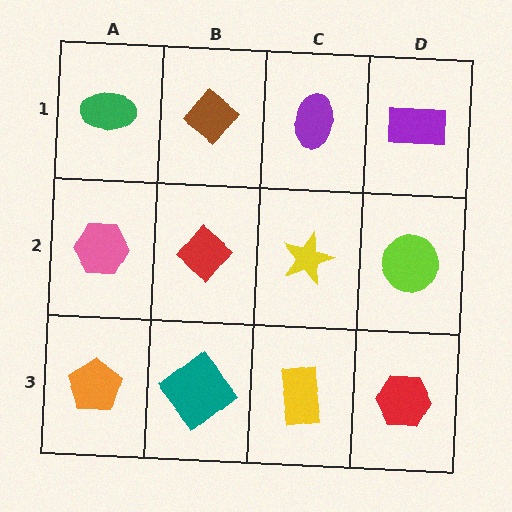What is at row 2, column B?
A red diamond.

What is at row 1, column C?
A purple ellipse.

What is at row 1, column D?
A purple rectangle.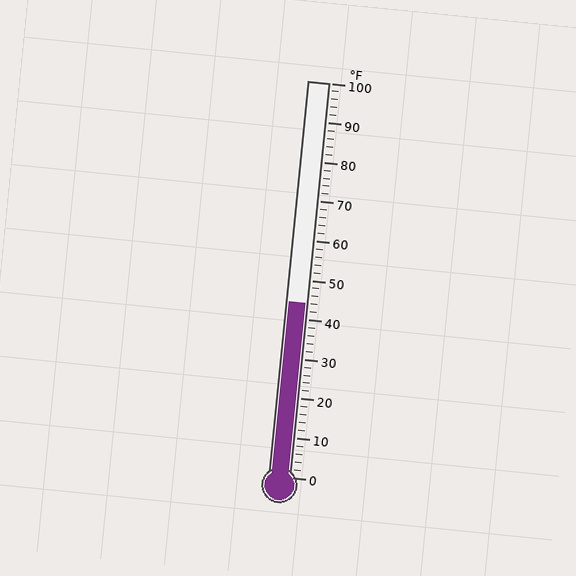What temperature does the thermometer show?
The thermometer shows approximately 44°F.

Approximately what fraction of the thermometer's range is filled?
The thermometer is filled to approximately 45% of its range.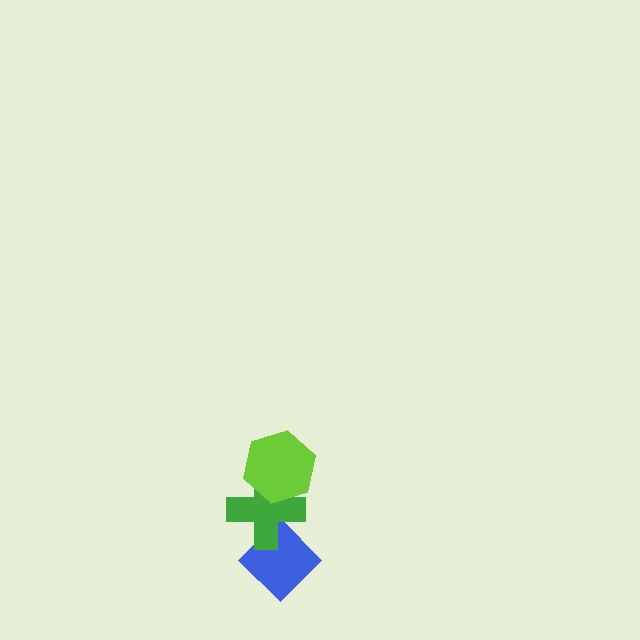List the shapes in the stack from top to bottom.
From top to bottom: the lime hexagon, the green cross, the blue diamond.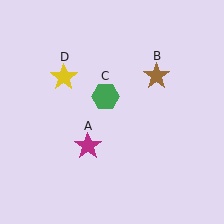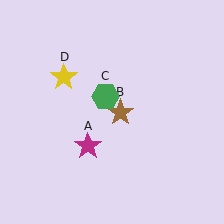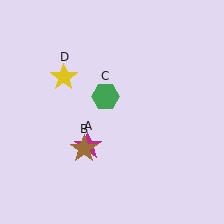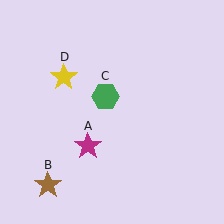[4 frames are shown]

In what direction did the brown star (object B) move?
The brown star (object B) moved down and to the left.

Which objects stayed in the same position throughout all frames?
Magenta star (object A) and green hexagon (object C) and yellow star (object D) remained stationary.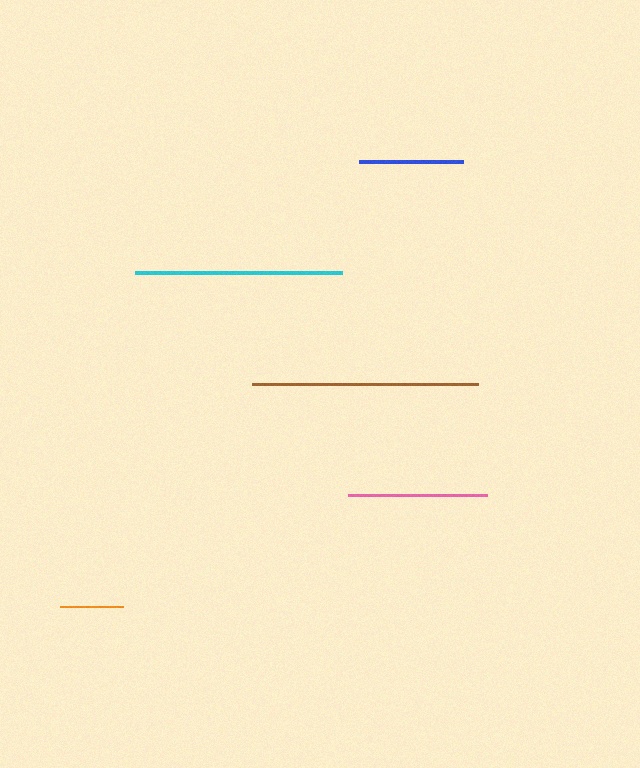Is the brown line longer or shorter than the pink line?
The brown line is longer than the pink line.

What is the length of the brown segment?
The brown segment is approximately 225 pixels long.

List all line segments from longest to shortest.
From longest to shortest: brown, cyan, pink, blue, orange.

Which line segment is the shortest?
The orange line is the shortest at approximately 63 pixels.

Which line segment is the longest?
The brown line is the longest at approximately 225 pixels.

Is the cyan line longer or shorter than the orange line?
The cyan line is longer than the orange line.